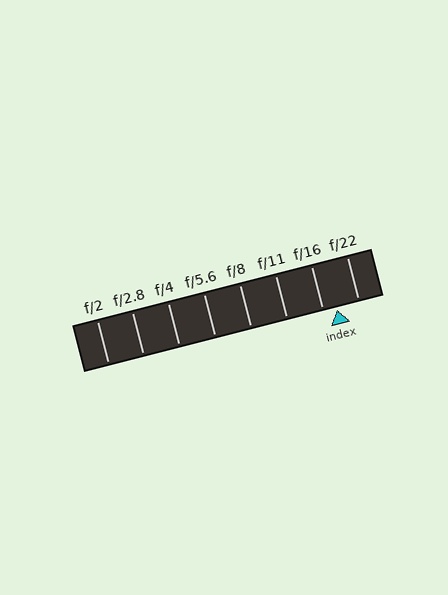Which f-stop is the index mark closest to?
The index mark is closest to f/16.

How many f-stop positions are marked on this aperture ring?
There are 8 f-stop positions marked.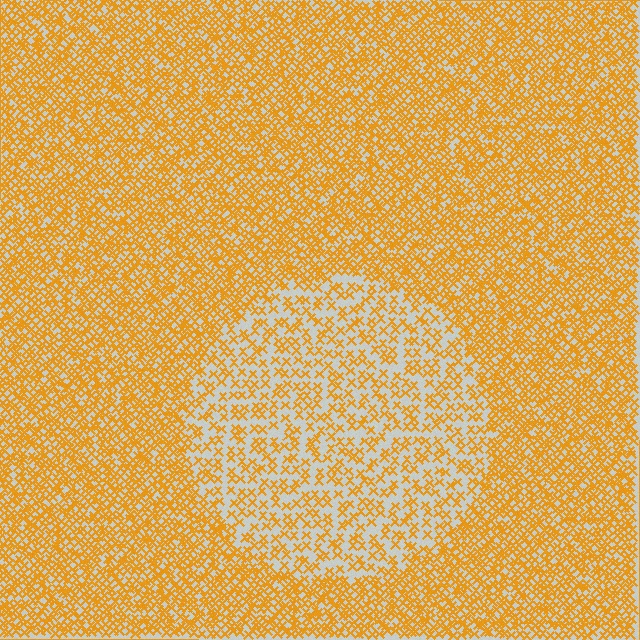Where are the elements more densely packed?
The elements are more densely packed outside the circle boundary.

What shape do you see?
I see a circle.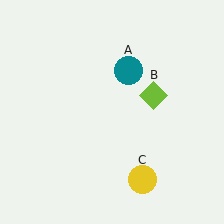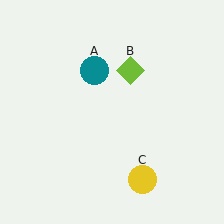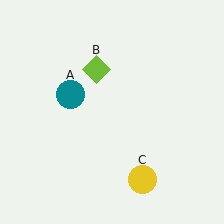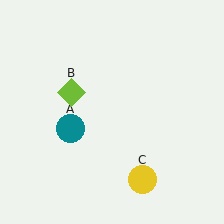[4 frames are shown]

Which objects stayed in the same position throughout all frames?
Yellow circle (object C) remained stationary.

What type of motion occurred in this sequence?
The teal circle (object A), lime diamond (object B) rotated counterclockwise around the center of the scene.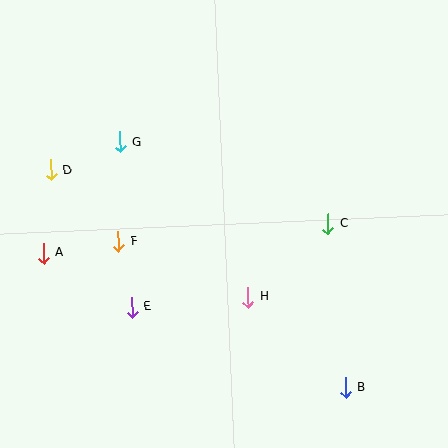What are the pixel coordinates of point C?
Point C is at (328, 224).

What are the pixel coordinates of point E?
Point E is at (132, 308).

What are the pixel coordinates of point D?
Point D is at (51, 170).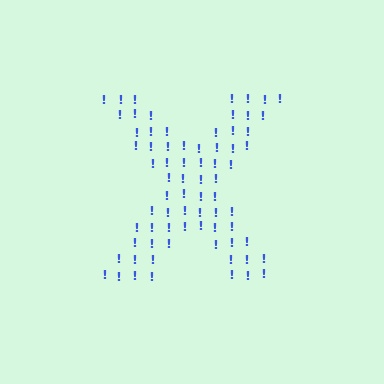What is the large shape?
The large shape is the letter X.